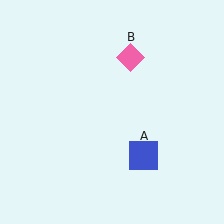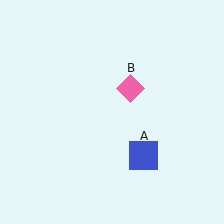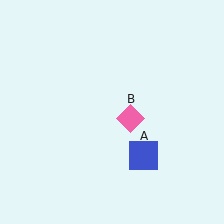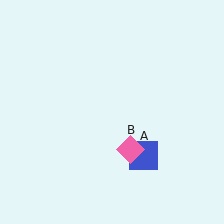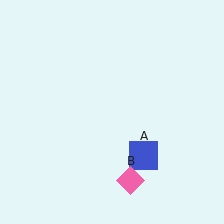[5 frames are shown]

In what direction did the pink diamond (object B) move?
The pink diamond (object B) moved down.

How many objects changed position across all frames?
1 object changed position: pink diamond (object B).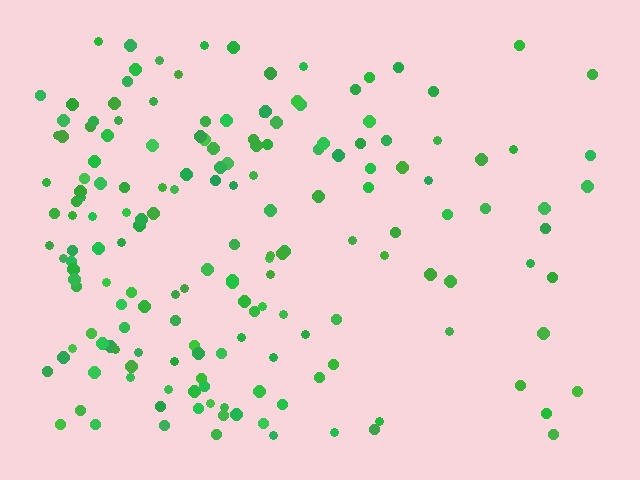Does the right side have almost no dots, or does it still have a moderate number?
Still a moderate number, just noticeably fewer than the left.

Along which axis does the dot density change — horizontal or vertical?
Horizontal.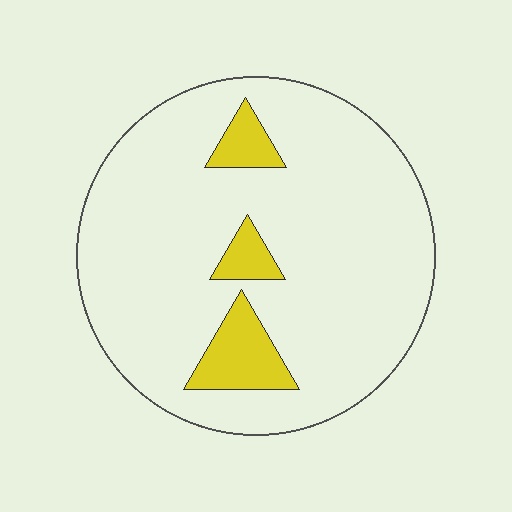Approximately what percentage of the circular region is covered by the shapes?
Approximately 10%.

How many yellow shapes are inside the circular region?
3.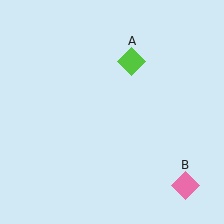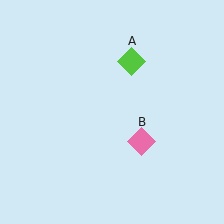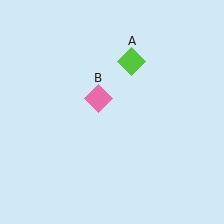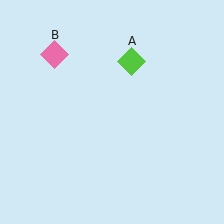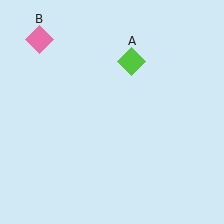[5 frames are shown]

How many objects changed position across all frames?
1 object changed position: pink diamond (object B).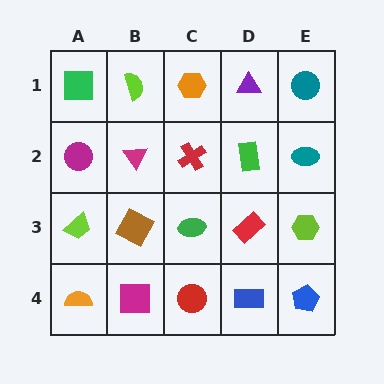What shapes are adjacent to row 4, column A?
A lime trapezoid (row 3, column A), a magenta square (row 4, column B).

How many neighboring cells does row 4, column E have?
2.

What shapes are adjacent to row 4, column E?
A lime hexagon (row 3, column E), a blue rectangle (row 4, column D).